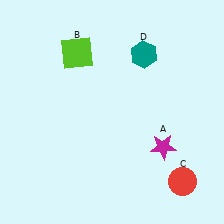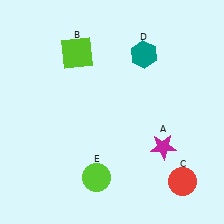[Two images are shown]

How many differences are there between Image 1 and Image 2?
There is 1 difference between the two images.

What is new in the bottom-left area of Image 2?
A lime circle (E) was added in the bottom-left area of Image 2.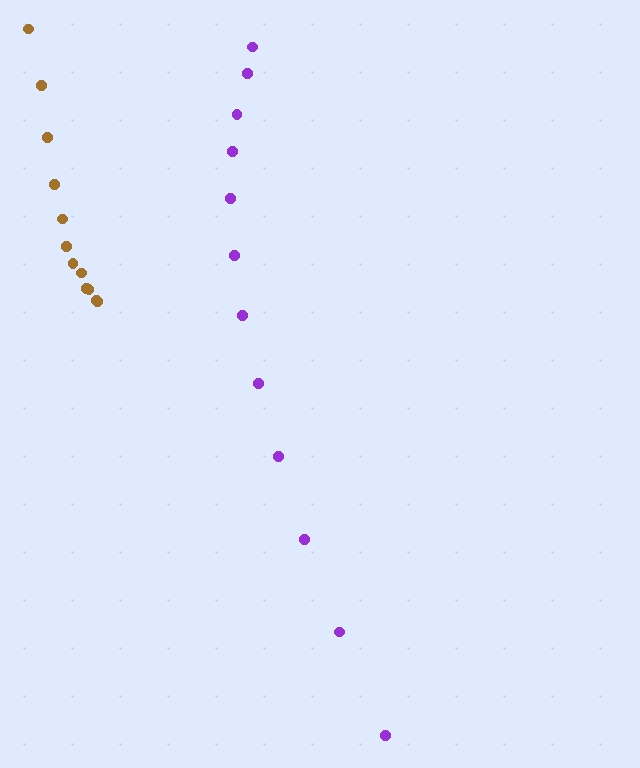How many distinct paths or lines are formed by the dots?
There are 2 distinct paths.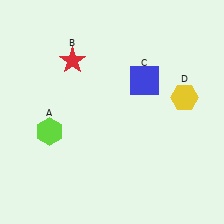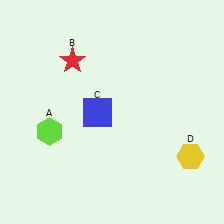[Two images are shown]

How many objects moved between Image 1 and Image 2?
2 objects moved between the two images.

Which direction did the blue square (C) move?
The blue square (C) moved left.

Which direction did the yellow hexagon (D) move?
The yellow hexagon (D) moved down.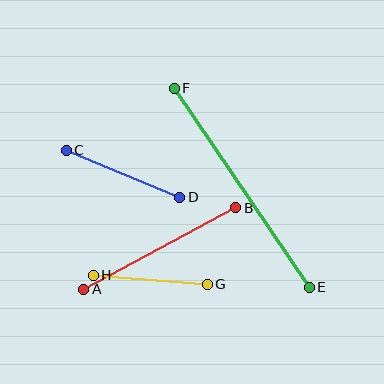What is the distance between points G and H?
The distance is approximately 114 pixels.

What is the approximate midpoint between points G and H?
The midpoint is at approximately (150, 280) pixels.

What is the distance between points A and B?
The distance is approximately 173 pixels.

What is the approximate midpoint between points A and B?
The midpoint is at approximately (160, 248) pixels.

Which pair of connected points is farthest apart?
Points E and F are farthest apart.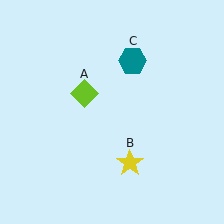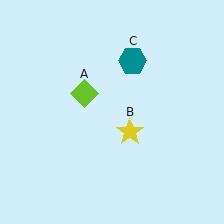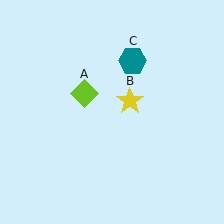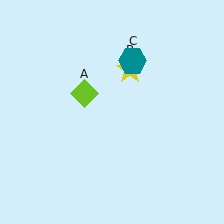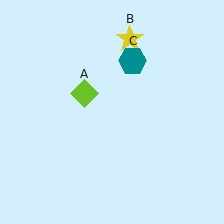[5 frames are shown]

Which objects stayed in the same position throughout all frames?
Lime diamond (object A) and teal hexagon (object C) remained stationary.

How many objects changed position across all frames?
1 object changed position: yellow star (object B).